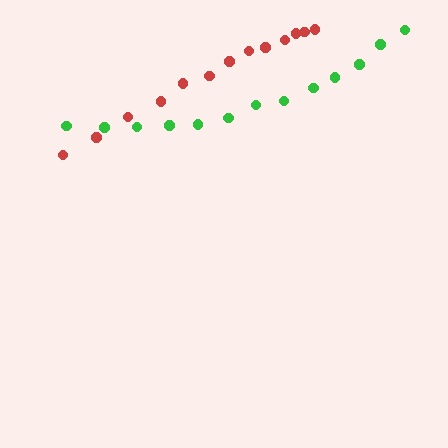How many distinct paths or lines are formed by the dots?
There are 2 distinct paths.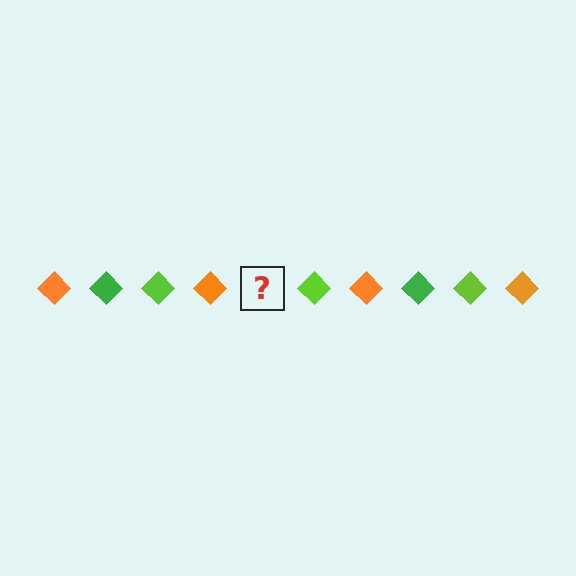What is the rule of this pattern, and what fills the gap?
The rule is that the pattern cycles through orange, green, lime diamonds. The gap should be filled with a green diamond.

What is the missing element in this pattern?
The missing element is a green diamond.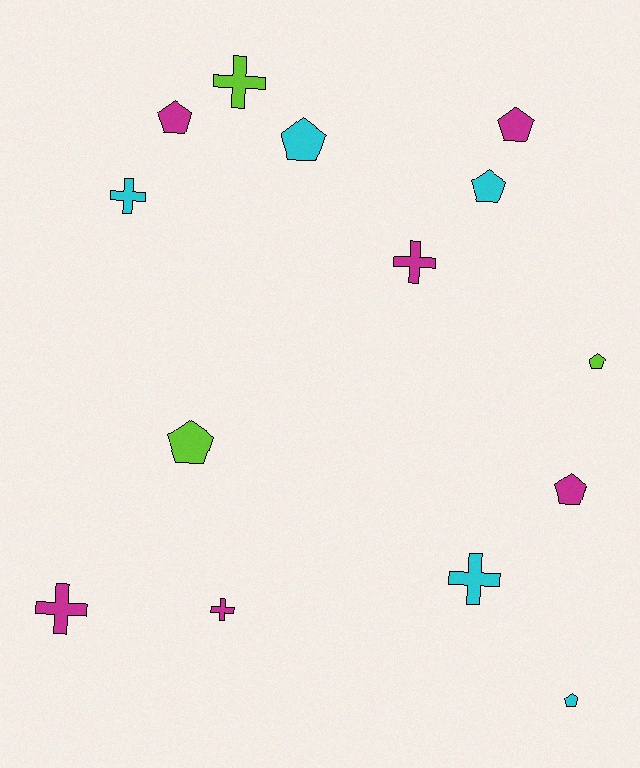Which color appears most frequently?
Magenta, with 6 objects.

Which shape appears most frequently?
Pentagon, with 8 objects.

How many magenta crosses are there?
There are 3 magenta crosses.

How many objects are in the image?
There are 14 objects.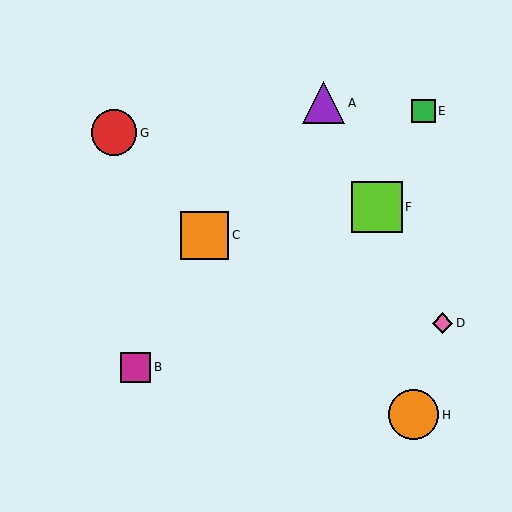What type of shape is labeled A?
Shape A is a purple triangle.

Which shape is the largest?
The lime square (labeled F) is the largest.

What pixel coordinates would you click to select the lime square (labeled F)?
Click at (377, 207) to select the lime square F.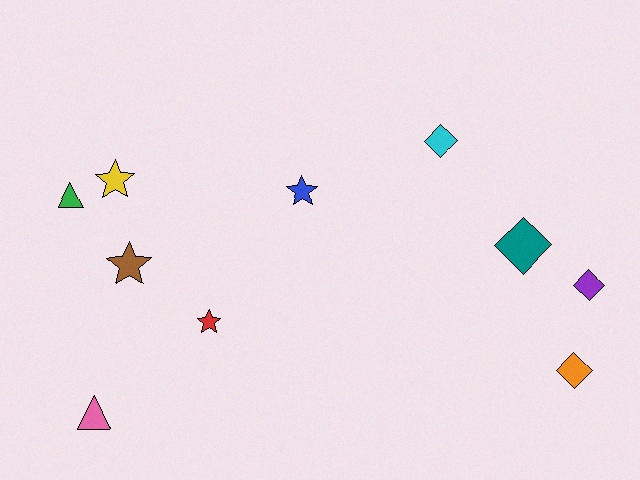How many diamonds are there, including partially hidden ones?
There are 4 diamonds.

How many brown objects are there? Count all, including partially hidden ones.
There is 1 brown object.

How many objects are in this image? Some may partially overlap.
There are 10 objects.